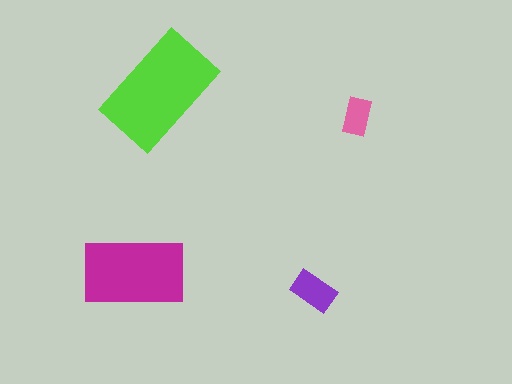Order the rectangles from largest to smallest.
the lime one, the magenta one, the purple one, the pink one.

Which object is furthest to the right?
The pink rectangle is rightmost.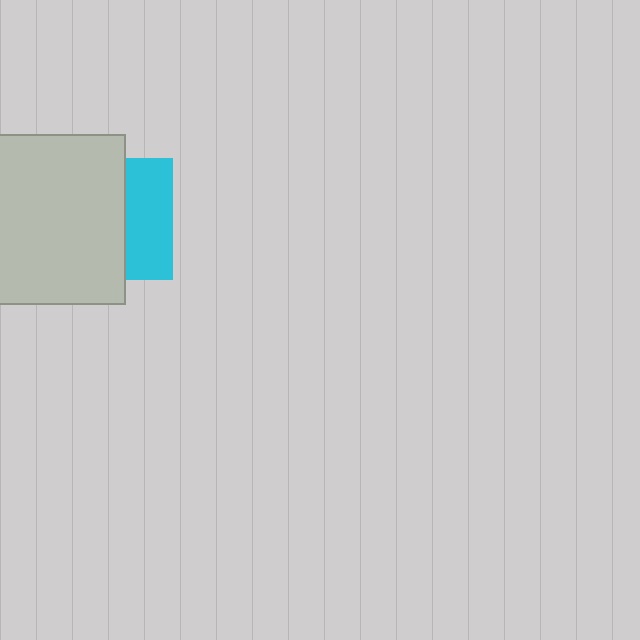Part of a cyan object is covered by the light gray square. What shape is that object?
It is a square.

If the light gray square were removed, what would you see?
You would see the complete cyan square.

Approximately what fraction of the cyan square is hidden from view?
Roughly 61% of the cyan square is hidden behind the light gray square.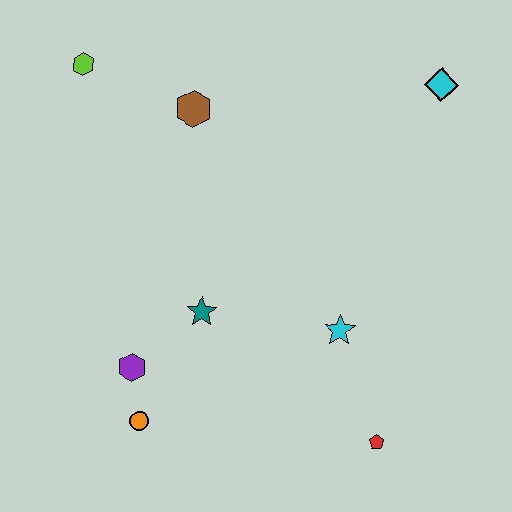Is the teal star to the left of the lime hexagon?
No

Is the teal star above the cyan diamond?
No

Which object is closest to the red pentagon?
The cyan star is closest to the red pentagon.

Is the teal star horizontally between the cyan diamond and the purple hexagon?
Yes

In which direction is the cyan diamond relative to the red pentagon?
The cyan diamond is above the red pentagon.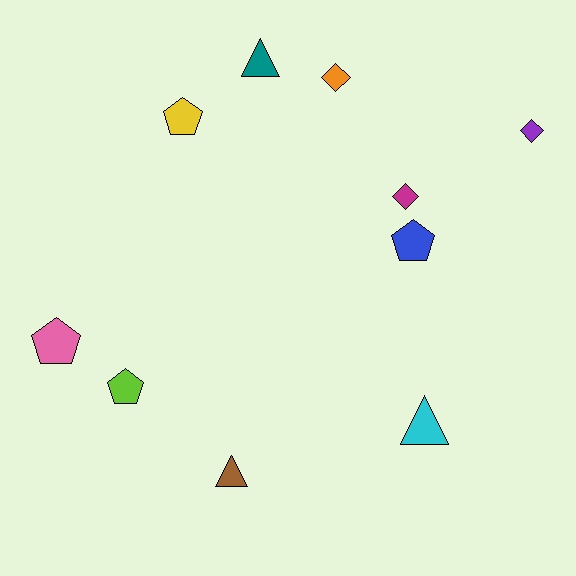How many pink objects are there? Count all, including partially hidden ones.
There is 1 pink object.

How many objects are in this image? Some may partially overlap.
There are 10 objects.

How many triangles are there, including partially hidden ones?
There are 3 triangles.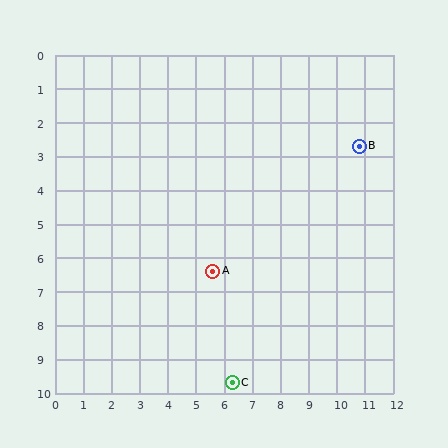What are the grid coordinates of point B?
Point B is at approximately (10.8, 2.7).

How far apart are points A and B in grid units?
Points A and B are about 6.4 grid units apart.